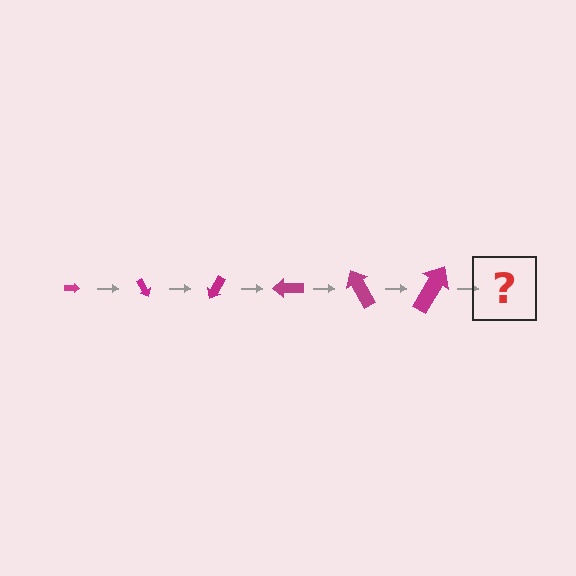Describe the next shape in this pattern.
It should be an arrow, larger than the previous one and rotated 360 degrees from the start.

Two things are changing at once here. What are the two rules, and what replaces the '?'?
The two rules are that the arrow grows larger each step and it rotates 60 degrees each step. The '?' should be an arrow, larger than the previous one and rotated 360 degrees from the start.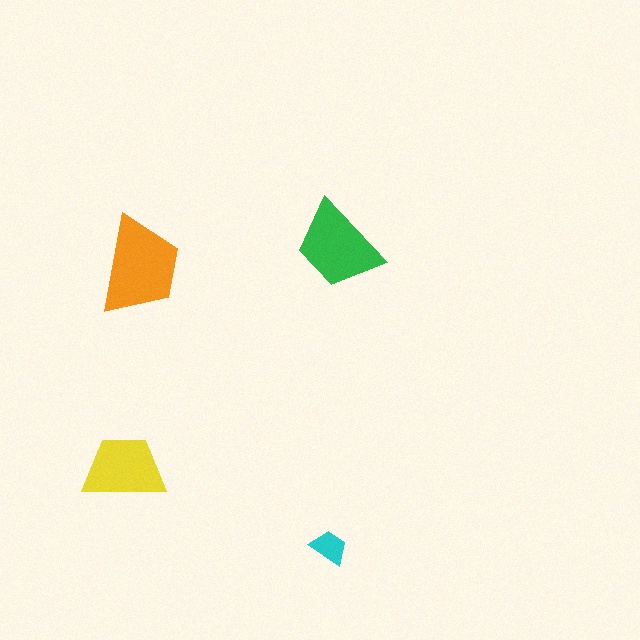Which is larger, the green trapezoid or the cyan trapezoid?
The green one.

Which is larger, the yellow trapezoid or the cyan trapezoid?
The yellow one.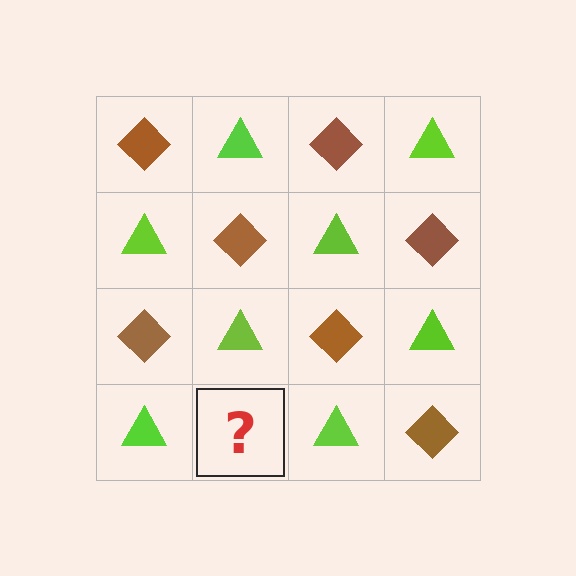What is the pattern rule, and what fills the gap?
The rule is that it alternates brown diamond and lime triangle in a checkerboard pattern. The gap should be filled with a brown diamond.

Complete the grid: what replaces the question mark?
The question mark should be replaced with a brown diamond.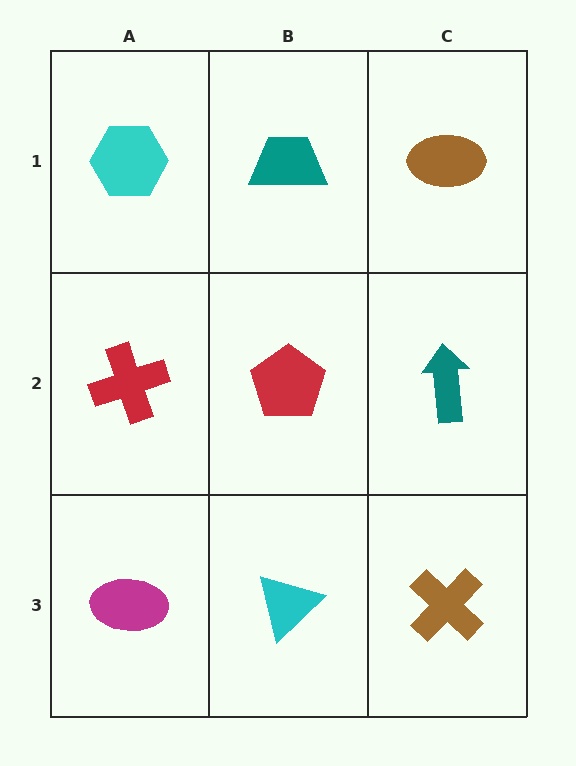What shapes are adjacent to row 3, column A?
A red cross (row 2, column A), a cyan triangle (row 3, column B).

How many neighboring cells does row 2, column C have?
3.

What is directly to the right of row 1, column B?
A brown ellipse.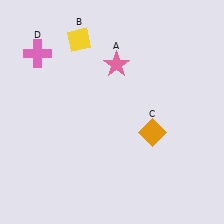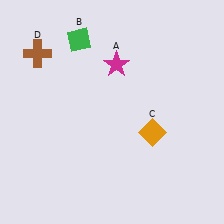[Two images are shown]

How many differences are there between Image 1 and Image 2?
There are 3 differences between the two images.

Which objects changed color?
A changed from pink to magenta. B changed from yellow to green. D changed from pink to brown.